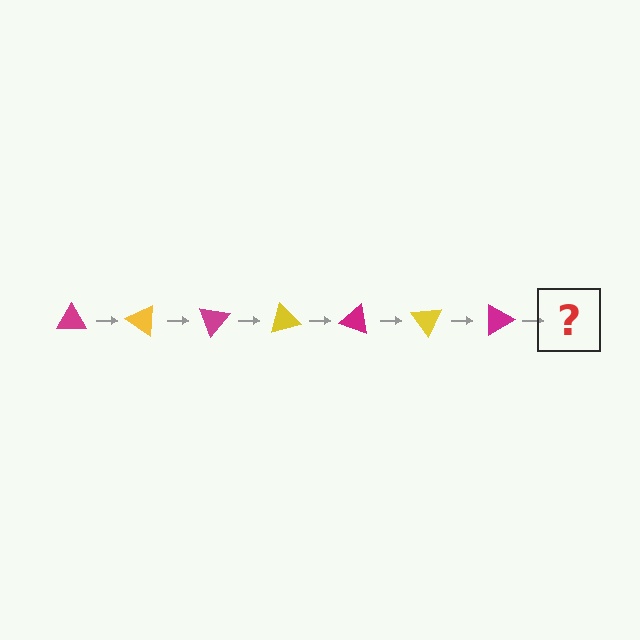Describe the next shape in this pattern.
It should be a yellow triangle, rotated 245 degrees from the start.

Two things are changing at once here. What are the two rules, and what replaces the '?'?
The two rules are that it rotates 35 degrees each step and the color cycles through magenta and yellow. The '?' should be a yellow triangle, rotated 245 degrees from the start.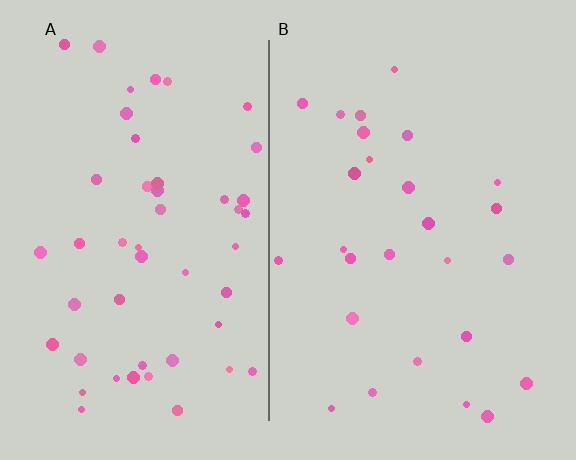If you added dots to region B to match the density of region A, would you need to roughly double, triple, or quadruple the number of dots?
Approximately double.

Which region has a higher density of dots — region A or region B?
A (the left).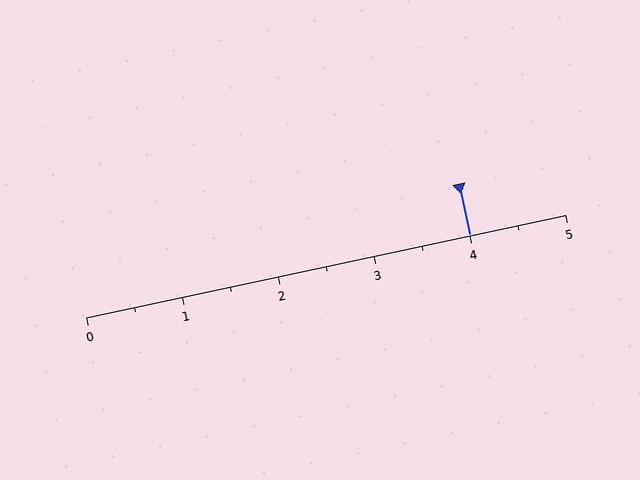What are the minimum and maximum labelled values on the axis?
The axis runs from 0 to 5.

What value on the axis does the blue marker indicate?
The marker indicates approximately 4.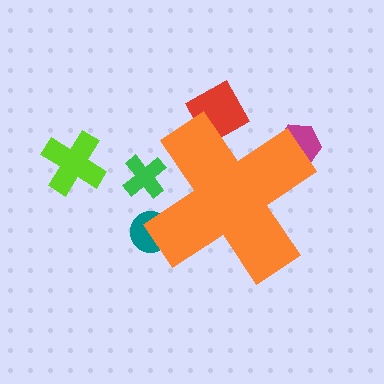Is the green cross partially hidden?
Yes, the green cross is partially hidden behind the orange cross.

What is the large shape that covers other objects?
An orange cross.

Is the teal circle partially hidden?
Yes, the teal circle is partially hidden behind the orange cross.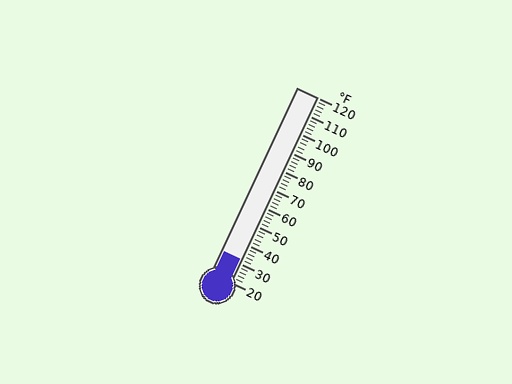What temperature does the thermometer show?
The thermometer shows approximately 32°F.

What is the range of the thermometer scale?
The thermometer scale ranges from 20°F to 120°F.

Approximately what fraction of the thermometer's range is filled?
The thermometer is filled to approximately 10% of its range.